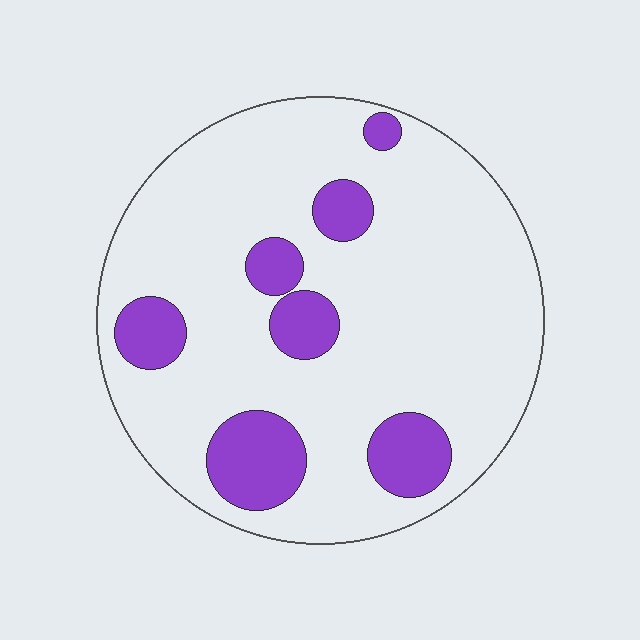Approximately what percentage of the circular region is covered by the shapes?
Approximately 20%.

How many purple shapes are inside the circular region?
7.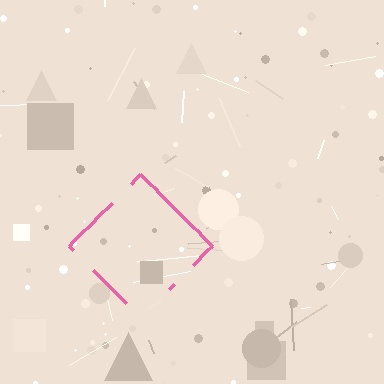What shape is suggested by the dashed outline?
The dashed outline suggests a diamond.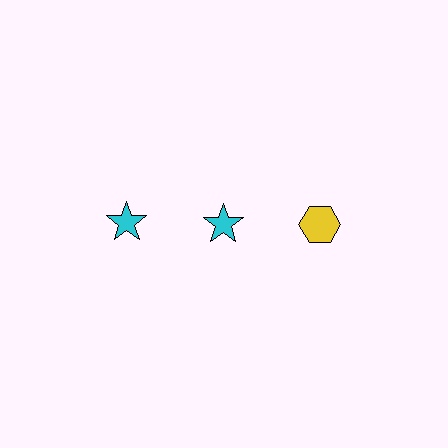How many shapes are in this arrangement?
There are 3 shapes arranged in a grid pattern.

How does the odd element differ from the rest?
It differs in both color (yellow instead of cyan) and shape (hexagon instead of star).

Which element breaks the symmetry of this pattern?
The yellow hexagon in the top row, center column breaks the symmetry. All other shapes are cyan stars.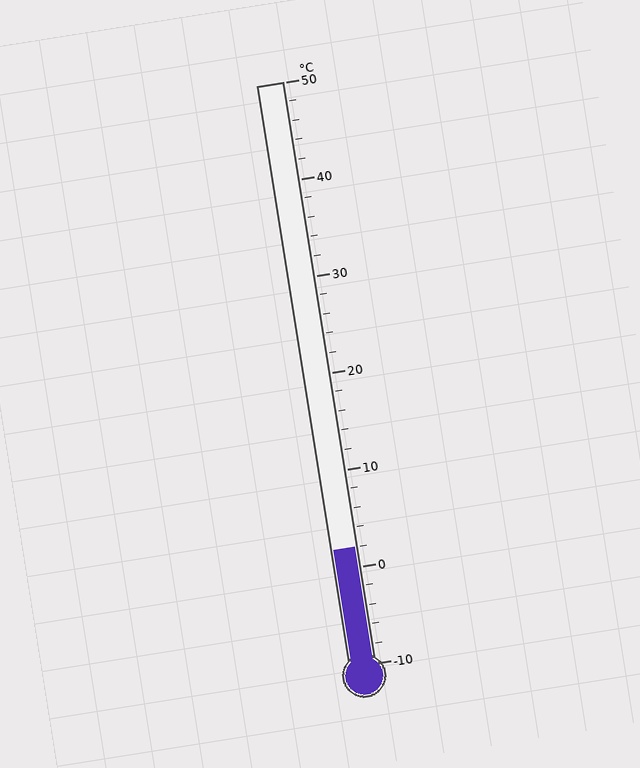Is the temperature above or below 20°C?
The temperature is below 20°C.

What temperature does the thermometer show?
The thermometer shows approximately 2°C.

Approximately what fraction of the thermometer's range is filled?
The thermometer is filled to approximately 20% of its range.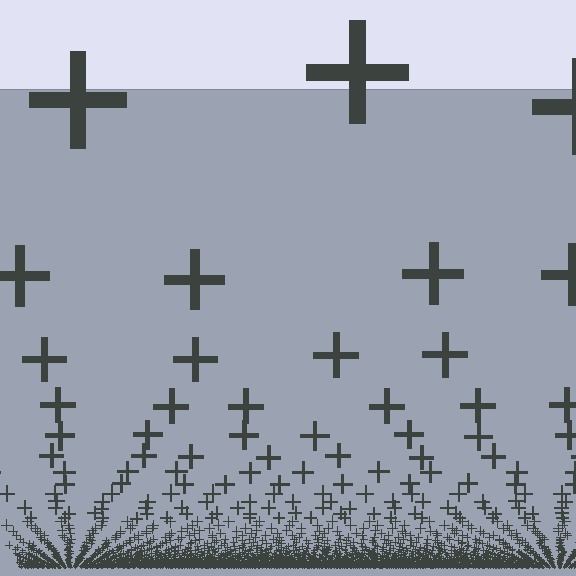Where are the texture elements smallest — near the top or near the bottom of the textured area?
Near the bottom.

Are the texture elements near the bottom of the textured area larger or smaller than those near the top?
Smaller. The gradient is inverted — elements near the bottom are smaller and denser.